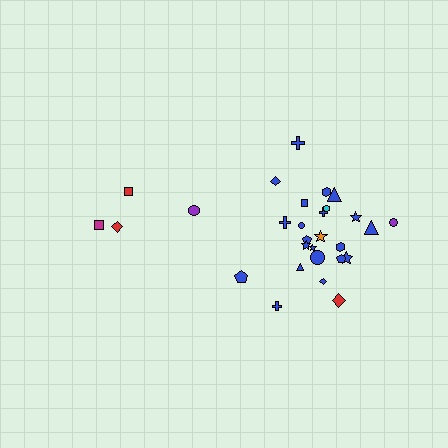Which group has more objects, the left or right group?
The right group.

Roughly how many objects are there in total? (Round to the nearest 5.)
Roughly 30 objects in total.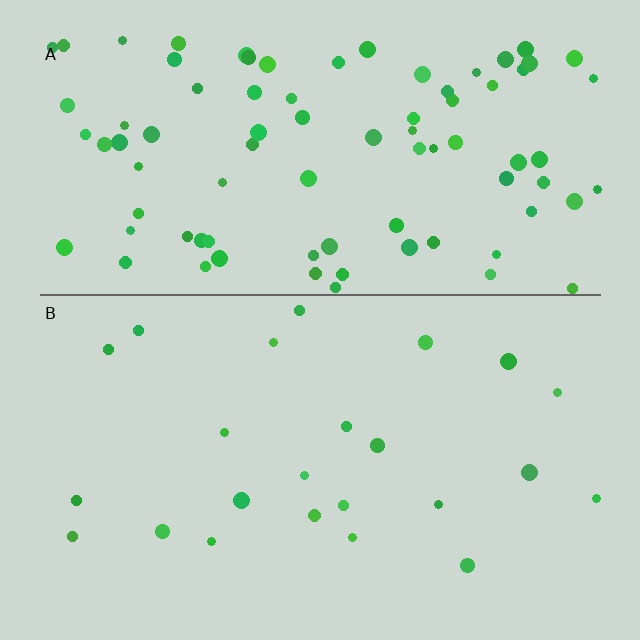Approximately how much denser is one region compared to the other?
Approximately 3.6× — region A over region B.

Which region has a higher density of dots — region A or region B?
A (the top).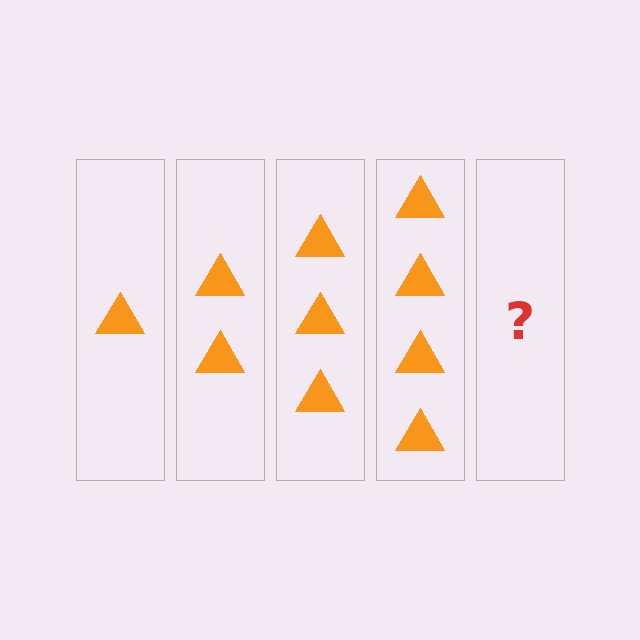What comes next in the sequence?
The next element should be 5 triangles.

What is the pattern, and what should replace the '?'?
The pattern is that each step adds one more triangle. The '?' should be 5 triangles.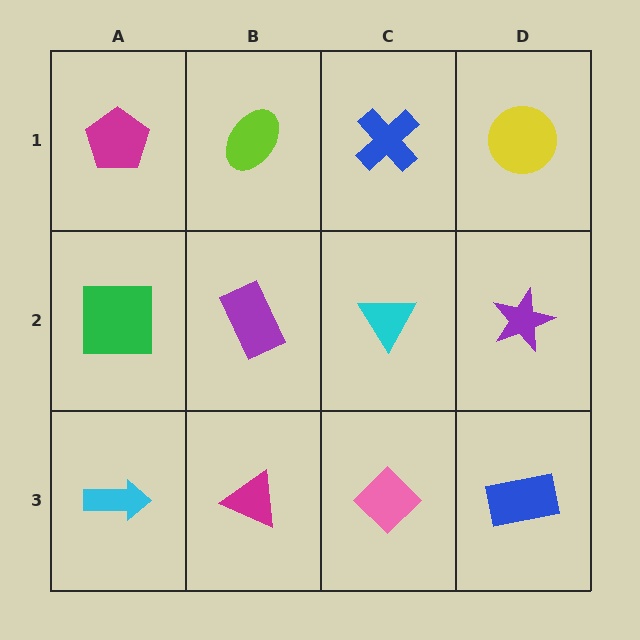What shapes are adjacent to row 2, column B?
A lime ellipse (row 1, column B), a magenta triangle (row 3, column B), a green square (row 2, column A), a cyan triangle (row 2, column C).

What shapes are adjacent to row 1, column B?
A purple rectangle (row 2, column B), a magenta pentagon (row 1, column A), a blue cross (row 1, column C).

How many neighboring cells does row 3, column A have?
2.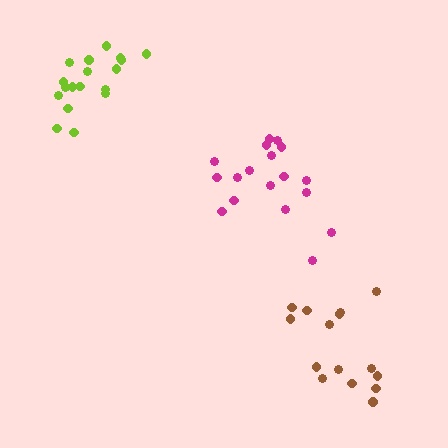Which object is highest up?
The lime cluster is topmost.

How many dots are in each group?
Group 1: 18 dots, Group 2: 15 dots, Group 3: 18 dots (51 total).